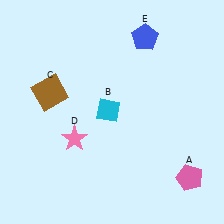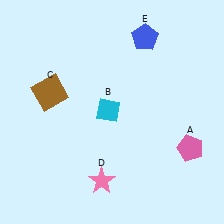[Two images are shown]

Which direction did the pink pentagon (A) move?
The pink pentagon (A) moved up.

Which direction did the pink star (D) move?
The pink star (D) moved down.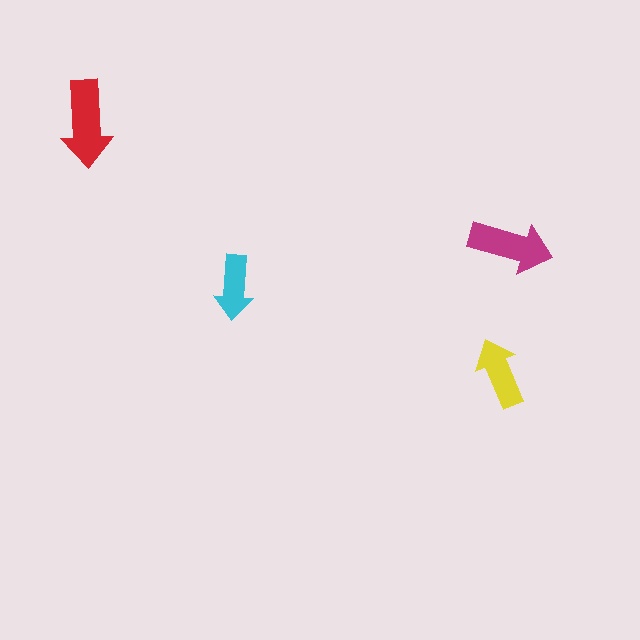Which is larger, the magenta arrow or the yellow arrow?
The magenta one.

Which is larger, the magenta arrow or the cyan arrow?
The magenta one.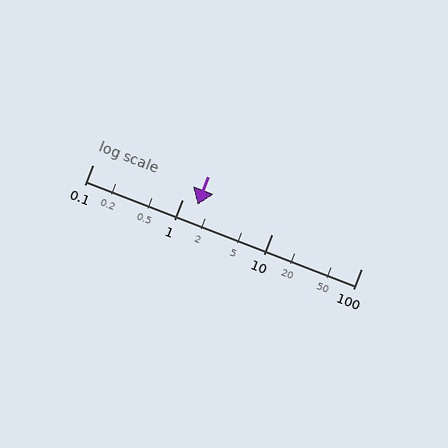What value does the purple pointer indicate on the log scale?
The pointer indicates approximately 1.5.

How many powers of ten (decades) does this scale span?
The scale spans 3 decades, from 0.1 to 100.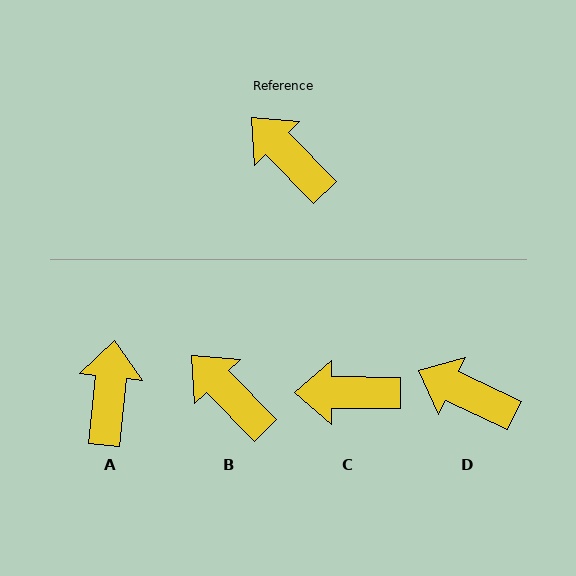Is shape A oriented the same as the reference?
No, it is off by about 50 degrees.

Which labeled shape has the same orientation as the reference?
B.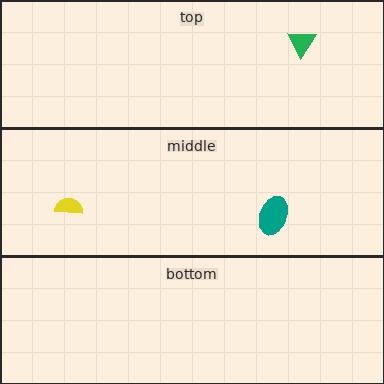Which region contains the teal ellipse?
The middle region.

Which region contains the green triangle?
The top region.